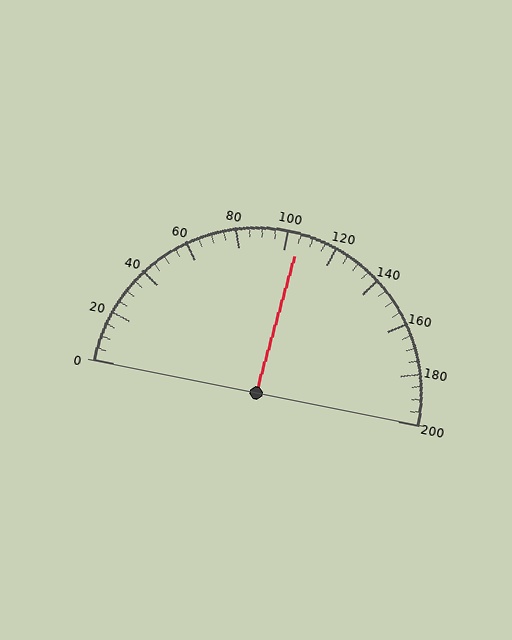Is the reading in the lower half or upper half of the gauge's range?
The reading is in the upper half of the range (0 to 200).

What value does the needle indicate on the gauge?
The needle indicates approximately 105.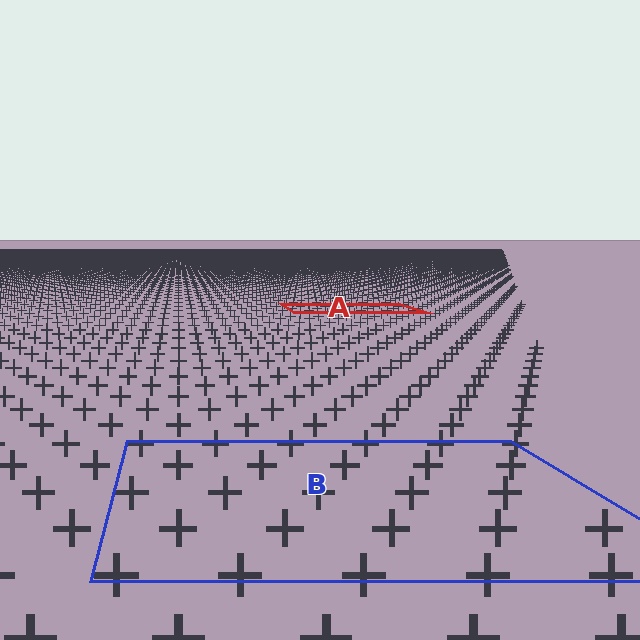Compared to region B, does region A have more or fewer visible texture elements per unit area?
Region A has more texture elements per unit area — they are packed more densely because it is farther away.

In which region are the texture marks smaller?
The texture marks are smaller in region A, because it is farther away.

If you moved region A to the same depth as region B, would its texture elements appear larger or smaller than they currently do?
They would appear larger. At a closer depth, the same texture elements are projected at a bigger on-screen size.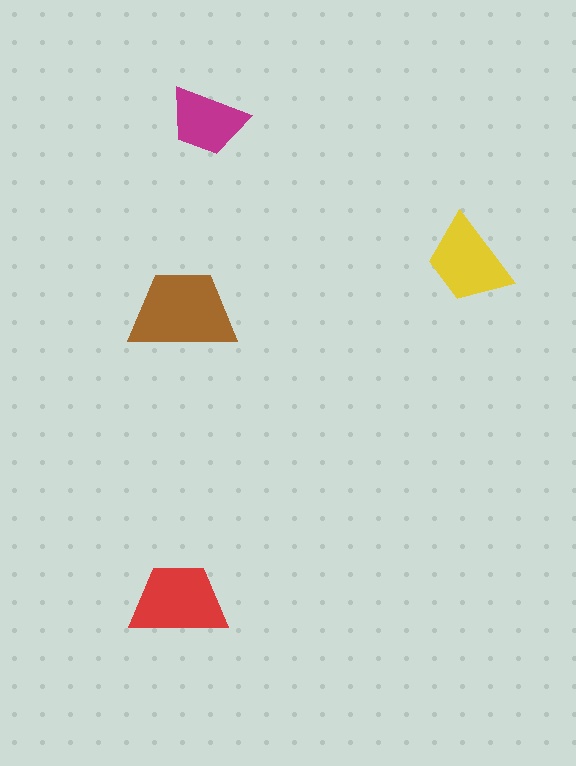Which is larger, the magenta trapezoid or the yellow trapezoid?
The yellow one.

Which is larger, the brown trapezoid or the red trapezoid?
The brown one.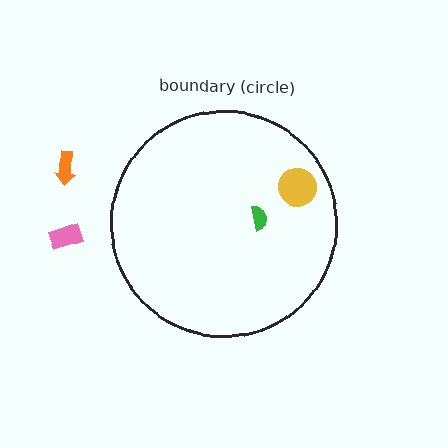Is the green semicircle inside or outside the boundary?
Inside.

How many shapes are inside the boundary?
2 inside, 2 outside.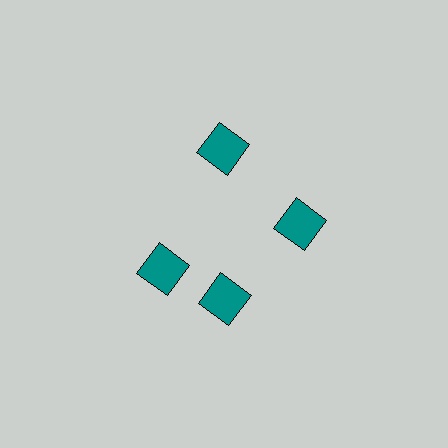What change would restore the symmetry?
The symmetry would be restored by rotating it back into even spacing with its neighbors so that all 4 squares sit at equal angles and equal distance from the center.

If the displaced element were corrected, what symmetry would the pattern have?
It would have 4-fold rotational symmetry — the pattern would map onto itself every 90 degrees.